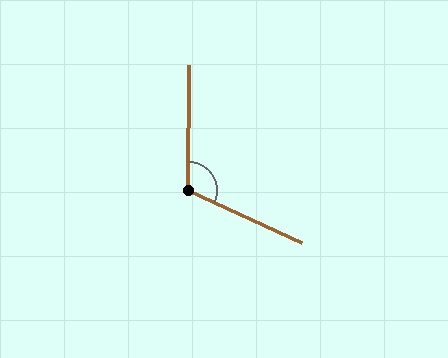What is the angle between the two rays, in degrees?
Approximately 114 degrees.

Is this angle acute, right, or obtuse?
It is obtuse.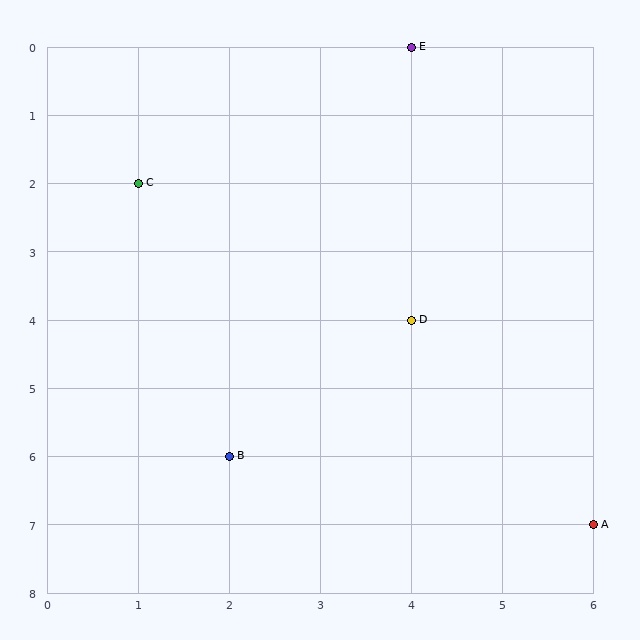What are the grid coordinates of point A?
Point A is at grid coordinates (6, 7).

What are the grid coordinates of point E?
Point E is at grid coordinates (4, 0).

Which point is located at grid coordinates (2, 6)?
Point B is at (2, 6).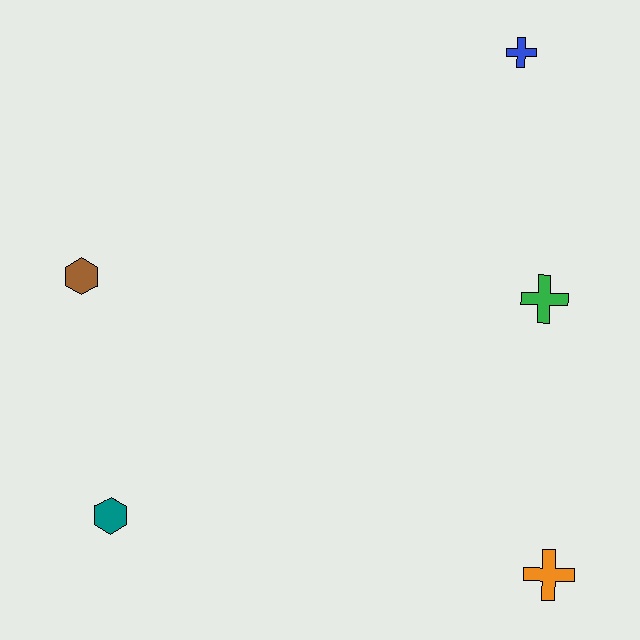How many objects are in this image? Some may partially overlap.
There are 5 objects.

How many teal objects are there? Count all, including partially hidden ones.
There is 1 teal object.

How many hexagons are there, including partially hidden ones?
There are 2 hexagons.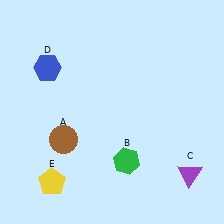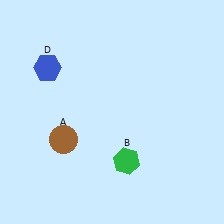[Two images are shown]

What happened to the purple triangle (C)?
The purple triangle (C) was removed in Image 2. It was in the bottom-right area of Image 1.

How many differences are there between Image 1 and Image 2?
There are 2 differences between the two images.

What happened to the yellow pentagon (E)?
The yellow pentagon (E) was removed in Image 2. It was in the bottom-left area of Image 1.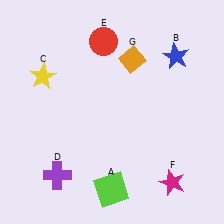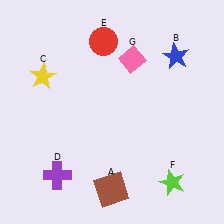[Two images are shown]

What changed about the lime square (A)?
In Image 1, A is lime. In Image 2, it changed to brown.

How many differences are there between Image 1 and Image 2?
There are 3 differences between the two images.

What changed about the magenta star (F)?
In Image 1, F is magenta. In Image 2, it changed to lime.